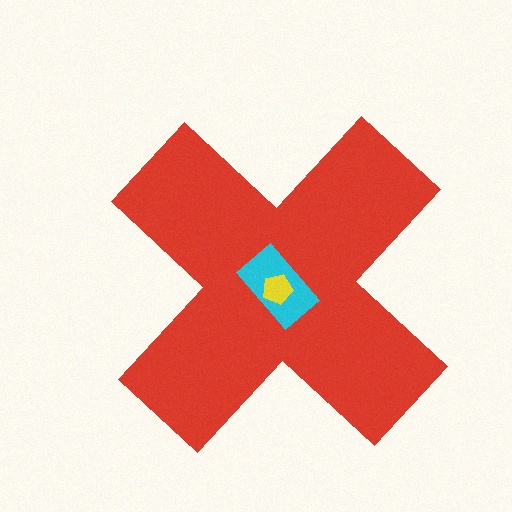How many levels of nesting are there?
3.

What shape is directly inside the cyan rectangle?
The yellow pentagon.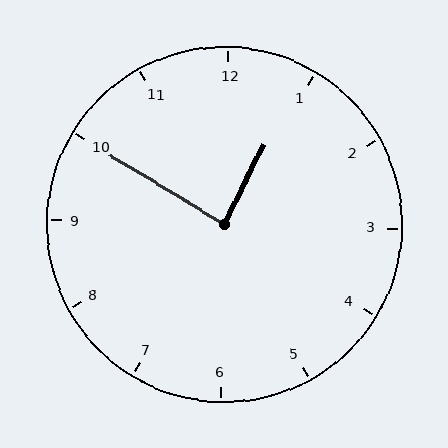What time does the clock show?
12:50.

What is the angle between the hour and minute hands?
Approximately 85 degrees.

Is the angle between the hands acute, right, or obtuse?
It is right.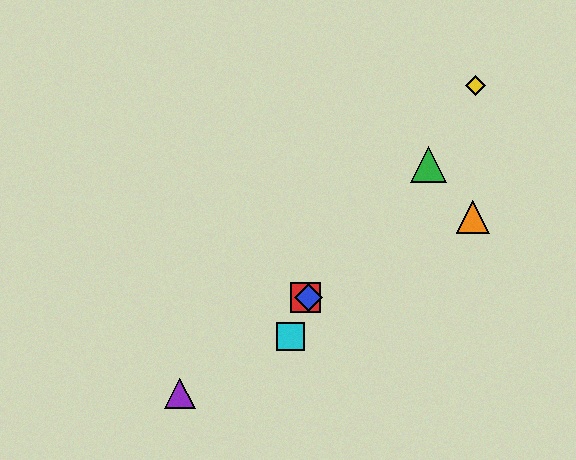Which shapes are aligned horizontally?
The red square, the blue diamond are aligned horizontally.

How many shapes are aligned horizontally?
2 shapes (the red square, the blue diamond) are aligned horizontally.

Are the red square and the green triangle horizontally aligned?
No, the red square is at y≈297 and the green triangle is at y≈164.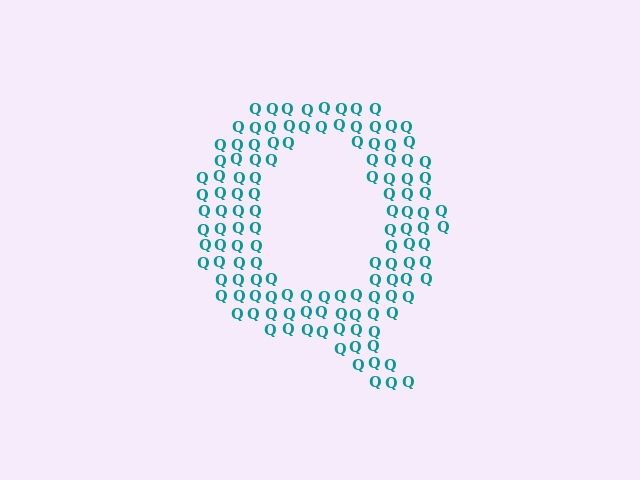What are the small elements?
The small elements are letter Q's.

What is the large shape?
The large shape is the letter Q.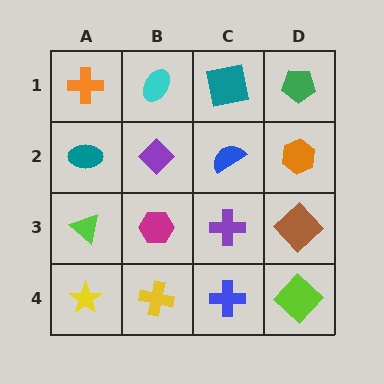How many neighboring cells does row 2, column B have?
4.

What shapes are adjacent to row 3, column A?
A teal ellipse (row 2, column A), a yellow star (row 4, column A), a magenta hexagon (row 3, column B).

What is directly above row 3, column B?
A purple diamond.